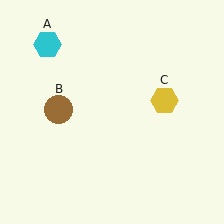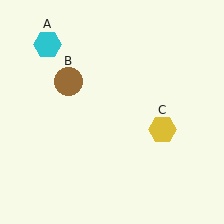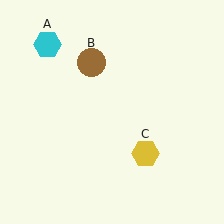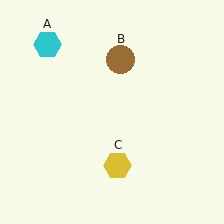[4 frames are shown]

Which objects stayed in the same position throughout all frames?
Cyan hexagon (object A) remained stationary.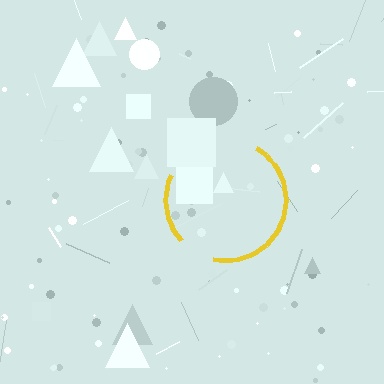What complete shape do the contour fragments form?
The contour fragments form a circle.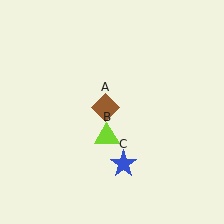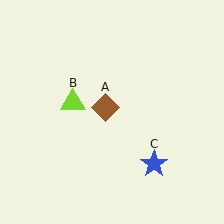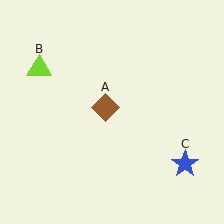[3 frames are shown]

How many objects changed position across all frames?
2 objects changed position: lime triangle (object B), blue star (object C).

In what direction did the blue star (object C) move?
The blue star (object C) moved right.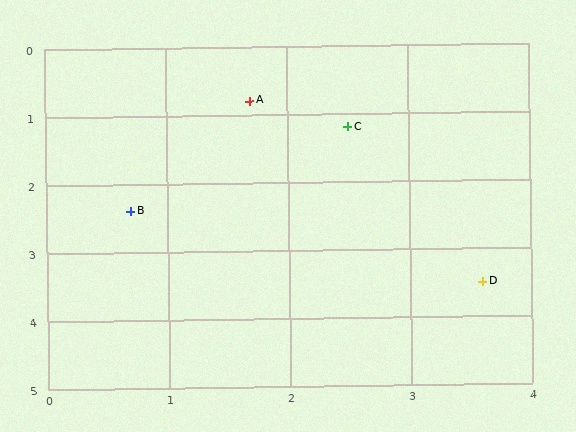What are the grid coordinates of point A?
Point A is at approximately (1.7, 0.8).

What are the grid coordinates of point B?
Point B is at approximately (0.7, 2.4).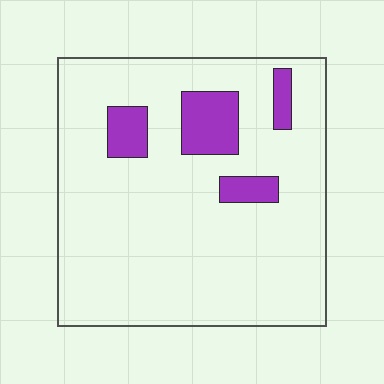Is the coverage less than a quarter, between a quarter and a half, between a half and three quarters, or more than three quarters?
Less than a quarter.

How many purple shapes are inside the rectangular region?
4.